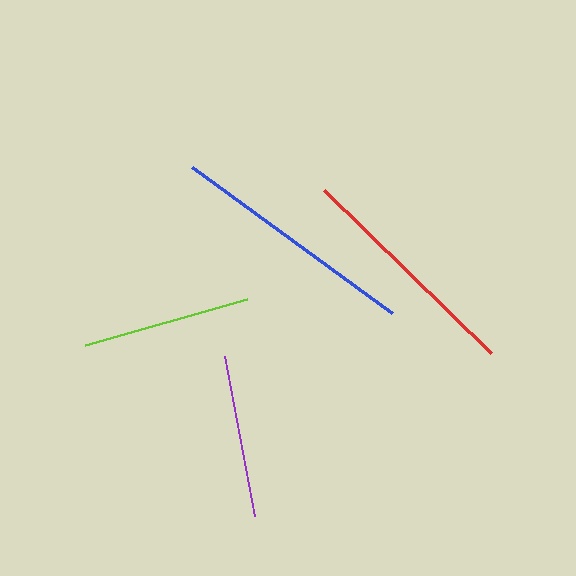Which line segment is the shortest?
The purple line is the shortest at approximately 163 pixels.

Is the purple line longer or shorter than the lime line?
The lime line is longer than the purple line.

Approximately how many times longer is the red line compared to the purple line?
The red line is approximately 1.4 times the length of the purple line.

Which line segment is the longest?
The blue line is the longest at approximately 247 pixels.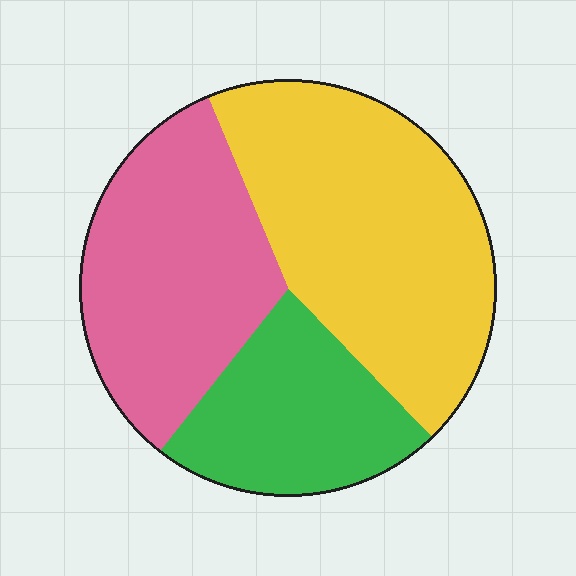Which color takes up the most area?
Yellow, at roughly 45%.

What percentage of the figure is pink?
Pink takes up about one third (1/3) of the figure.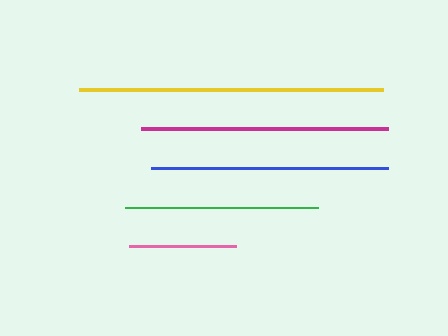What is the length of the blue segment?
The blue segment is approximately 237 pixels long.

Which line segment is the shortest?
The pink line is the shortest at approximately 107 pixels.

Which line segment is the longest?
The yellow line is the longest at approximately 304 pixels.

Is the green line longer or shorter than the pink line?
The green line is longer than the pink line.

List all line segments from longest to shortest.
From longest to shortest: yellow, magenta, blue, green, pink.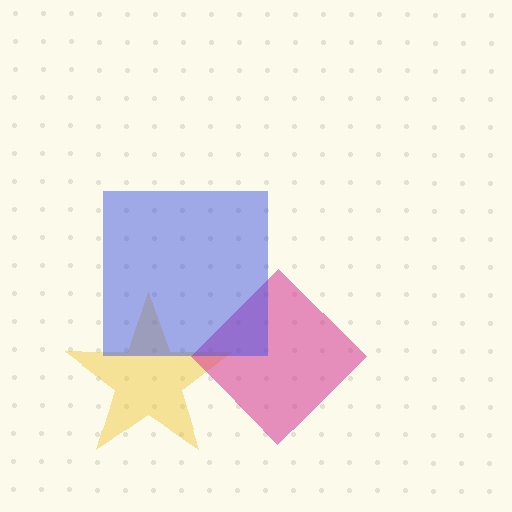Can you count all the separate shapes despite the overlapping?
Yes, there are 3 separate shapes.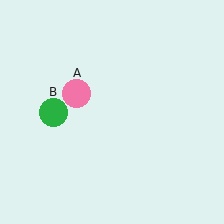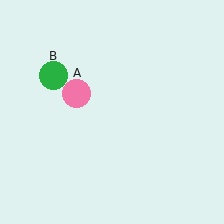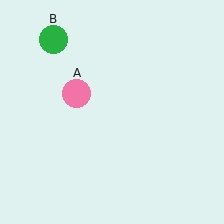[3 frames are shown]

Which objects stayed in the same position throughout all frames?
Pink circle (object A) remained stationary.